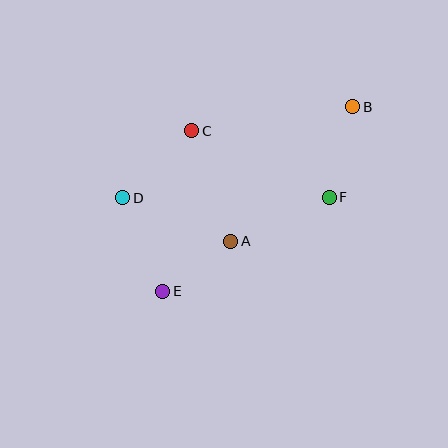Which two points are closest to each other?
Points A and E are closest to each other.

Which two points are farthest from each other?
Points B and E are farthest from each other.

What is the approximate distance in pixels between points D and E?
The distance between D and E is approximately 102 pixels.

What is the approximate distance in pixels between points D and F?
The distance between D and F is approximately 206 pixels.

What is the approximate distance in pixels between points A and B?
The distance between A and B is approximately 181 pixels.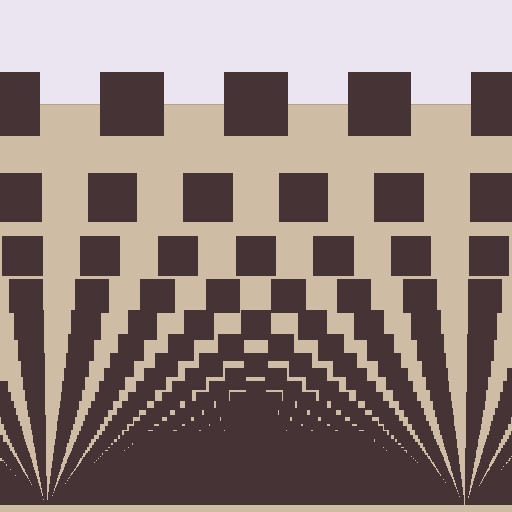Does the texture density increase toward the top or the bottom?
Density increases toward the bottom.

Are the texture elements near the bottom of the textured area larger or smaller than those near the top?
Smaller. The gradient is inverted — elements near the bottom are smaller and denser.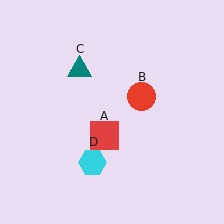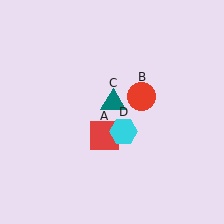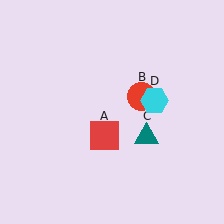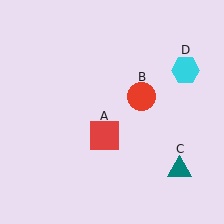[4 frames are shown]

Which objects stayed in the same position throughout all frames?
Red square (object A) and red circle (object B) remained stationary.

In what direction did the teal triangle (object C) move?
The teal triangle (object C) moved down and to the right.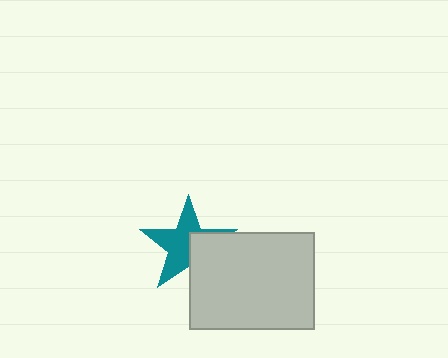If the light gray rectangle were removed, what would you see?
You would see the complete teal star.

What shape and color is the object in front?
The object in front is a light gray rectangle.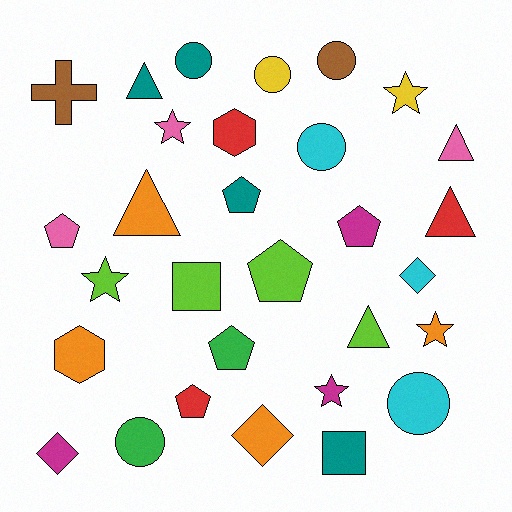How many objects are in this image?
There are 30 objects.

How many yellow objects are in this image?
There are 2 yellow objects.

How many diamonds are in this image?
There are 3 diamonds.